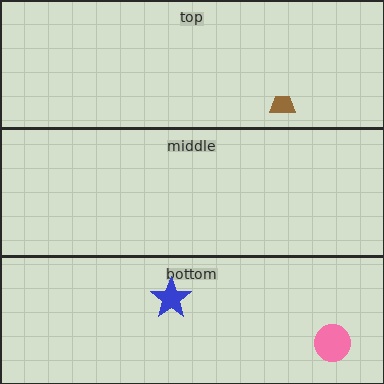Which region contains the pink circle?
The bottom region.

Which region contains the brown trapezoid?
The top region.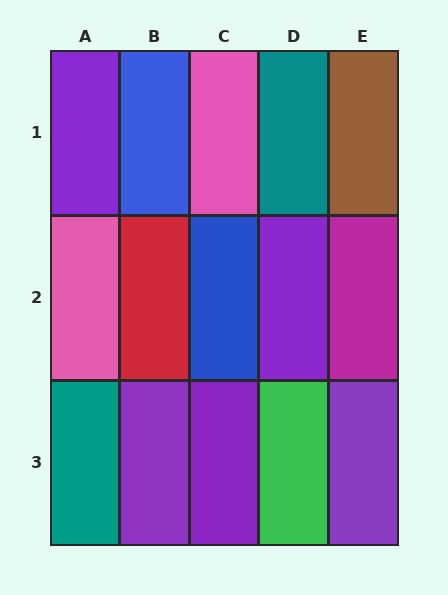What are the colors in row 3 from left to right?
Teal, purple, purple, green, purple.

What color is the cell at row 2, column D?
Purple.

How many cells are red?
1 cell is red.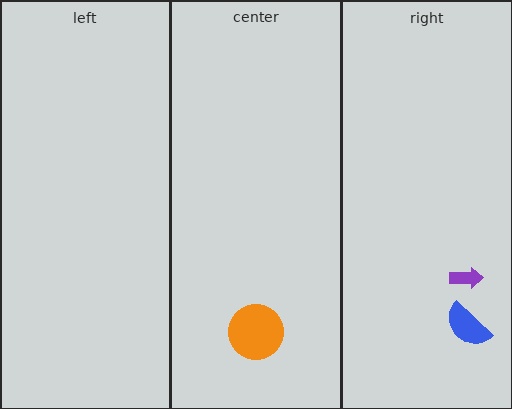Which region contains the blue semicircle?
The right region.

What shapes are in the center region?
The orange circle.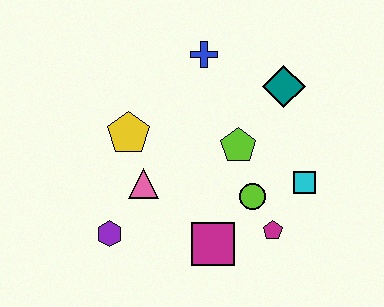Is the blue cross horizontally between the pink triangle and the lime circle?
Yes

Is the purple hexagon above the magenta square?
Yes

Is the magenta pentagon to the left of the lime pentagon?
No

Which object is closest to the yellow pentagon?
The pink triangle is closest to the yellow pentagon.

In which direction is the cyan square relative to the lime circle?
The cyan square is to the right of the lime circle.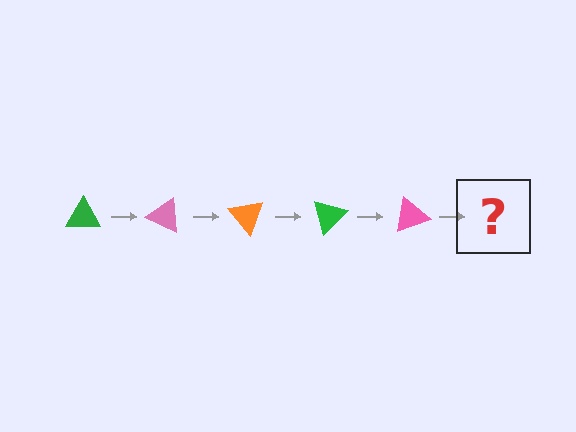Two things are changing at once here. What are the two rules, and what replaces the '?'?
The two rules are that it rotates 25 degrees each step and the color cycles through green, pink, and orange. The '?' should be an orange triangle, rotated 125 degrees from the start.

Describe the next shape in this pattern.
It should be an orange triangle, rotated 125 degrees from the start.